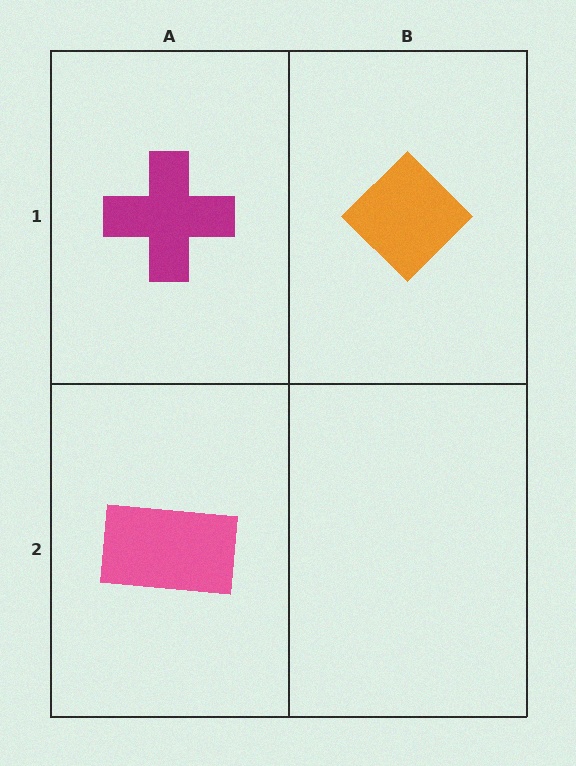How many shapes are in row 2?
1 shape.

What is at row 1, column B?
An orange diamond.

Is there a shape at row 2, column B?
No, that cell is empty.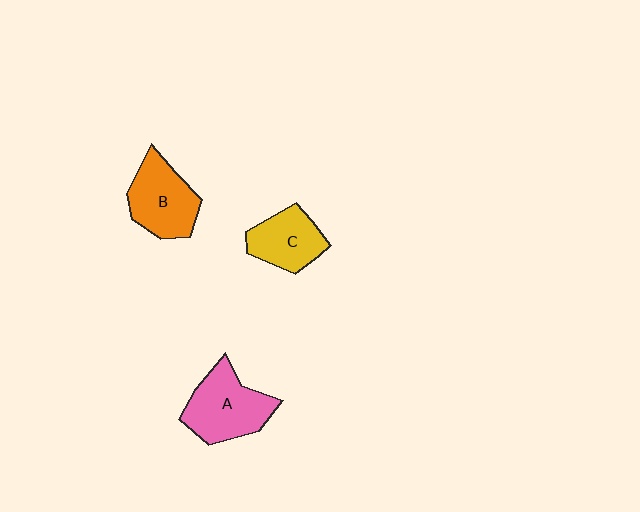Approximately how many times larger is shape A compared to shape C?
Approximately 1.3 times.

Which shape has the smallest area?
Shape C (yellow).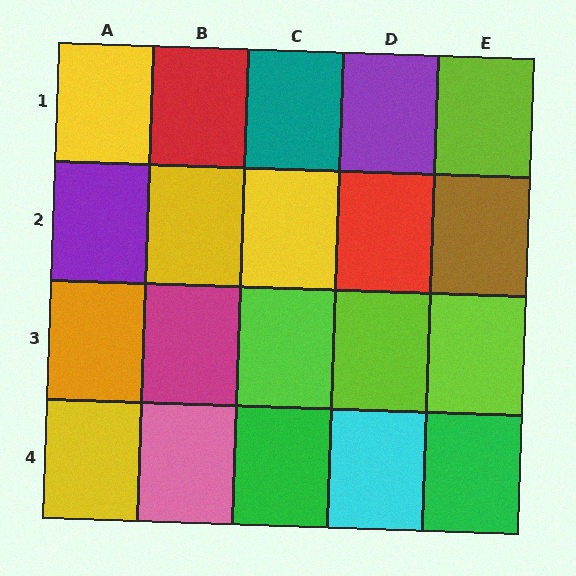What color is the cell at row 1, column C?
Teal.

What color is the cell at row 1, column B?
Red.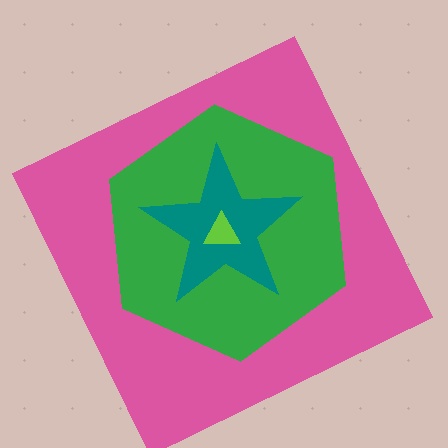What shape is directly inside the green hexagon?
The teal star.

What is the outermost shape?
The pink square.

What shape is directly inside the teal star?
The lime triangle.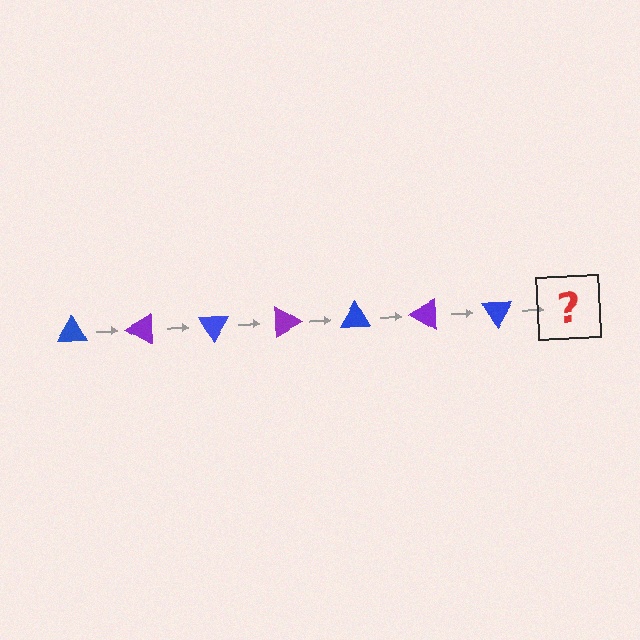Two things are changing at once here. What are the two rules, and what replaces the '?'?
The two rules are that it rotates 30 degrees each step and the color cycles through blue and purple. The '?' should be a purple triangle, rotated 210 degrees from the start.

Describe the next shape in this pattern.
It should be a purple triangle, rotated 210 degrees from the start.